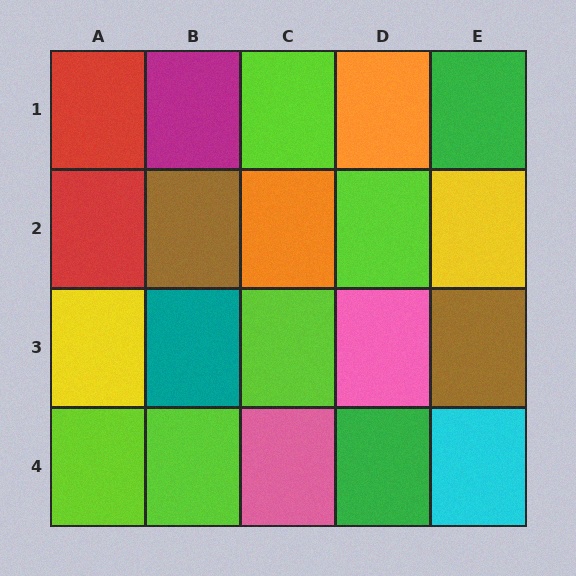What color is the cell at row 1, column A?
Red.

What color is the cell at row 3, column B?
Teal.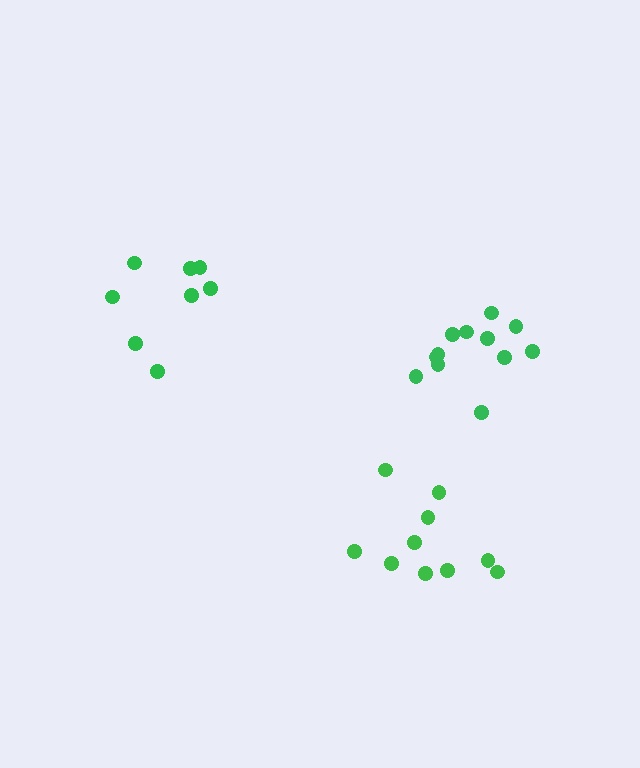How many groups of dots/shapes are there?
There are 3 groups.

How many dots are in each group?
Group 1: 8 dots, Group 2: 12 dots, Group 3: 10 dots (30 total).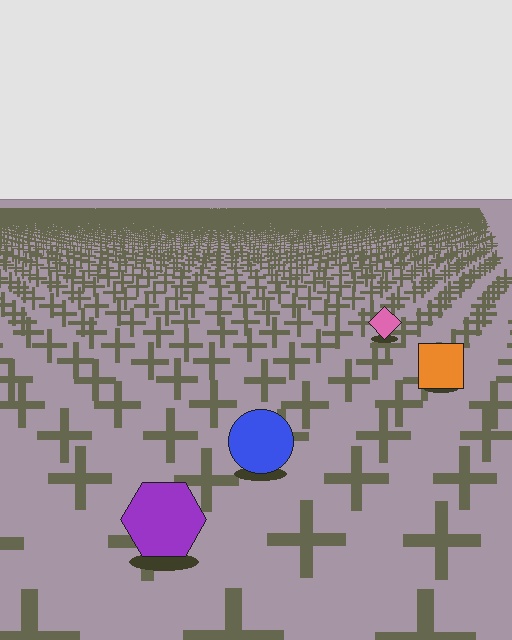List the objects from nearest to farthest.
From nearest to farthest: the purple hexagon, the blue circle, the orange square, the pink diamond.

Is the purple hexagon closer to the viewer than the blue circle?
Yes. The purple hexagon is closer — you can tell from the texture gradient: the ground texture is coarser near it.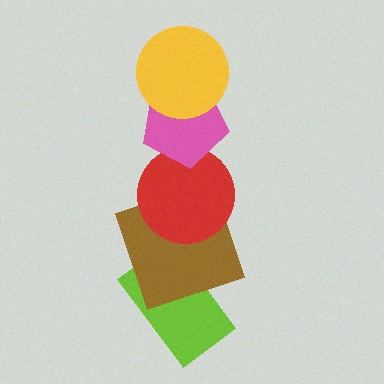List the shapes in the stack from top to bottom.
From top to bottom: the yellow circle, the pink pentagon, the red circle, the brown square, the lime rectangle.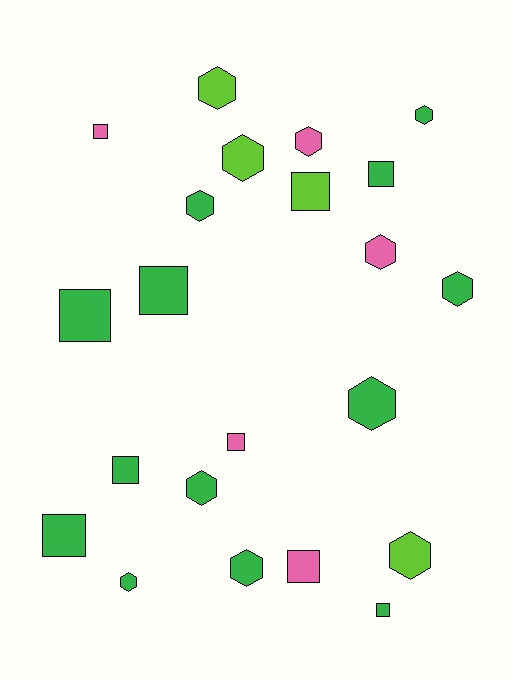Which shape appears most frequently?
Hexagon, with 12 objects.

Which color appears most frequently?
Green, with 13 objects.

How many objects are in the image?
There are 22 objects.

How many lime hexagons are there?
There are 3 lime hexagons.